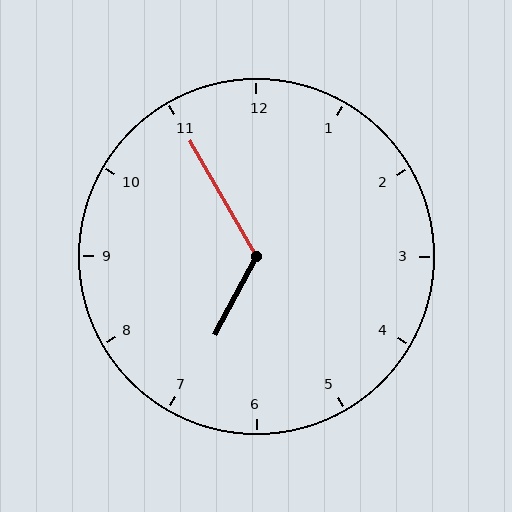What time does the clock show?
6:55.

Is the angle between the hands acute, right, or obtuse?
It is obtuse.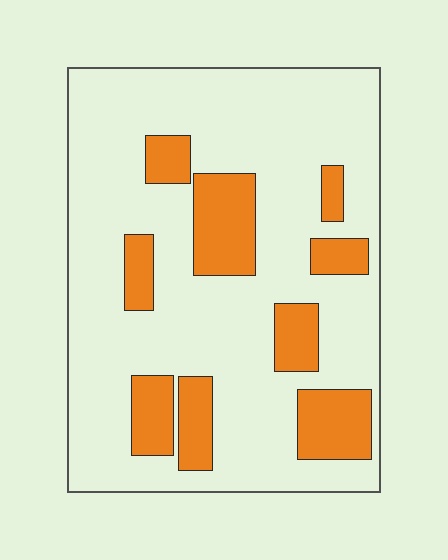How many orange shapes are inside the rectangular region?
9.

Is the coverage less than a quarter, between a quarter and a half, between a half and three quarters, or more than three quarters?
Less than a quarter.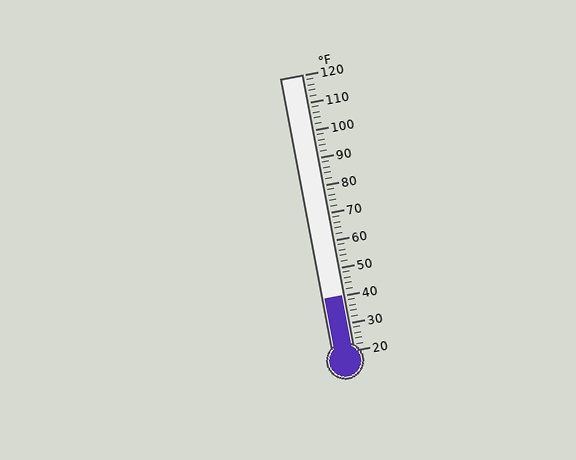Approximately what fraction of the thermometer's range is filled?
The thermometer is filled to approximately 20% of its range.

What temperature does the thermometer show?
The thermometer shows approximately 40°F.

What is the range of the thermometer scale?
The thermometer scale ranges from 20°F to 120°F.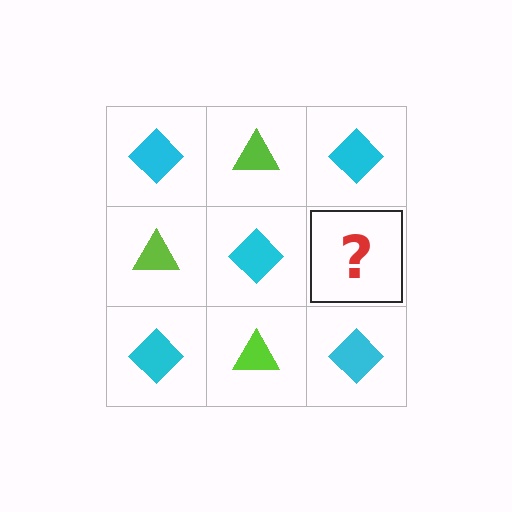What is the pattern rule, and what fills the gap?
The rule is that it alternates cyan diamond and lime triangle in a checkerboard pattern. The gap should be filled with a lime triangle.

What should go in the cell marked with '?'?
The missing cell should contain a lime triangle.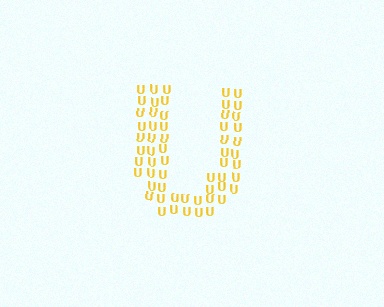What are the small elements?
The small elements are letter U's.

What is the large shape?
The large shape is the letter U.